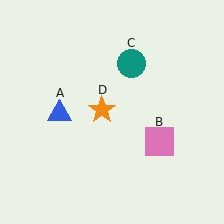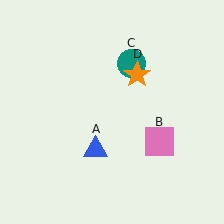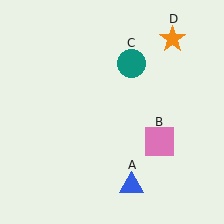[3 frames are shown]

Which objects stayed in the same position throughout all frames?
Pink square (object B) and teal circle (object C) remained stationary.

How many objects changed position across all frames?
2 objects changed position: blue triangle (object A), orange star (object D).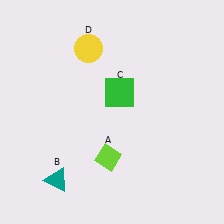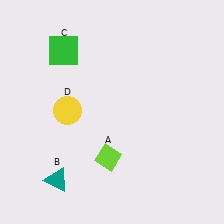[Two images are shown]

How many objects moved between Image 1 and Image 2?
2 objects moved between the two images.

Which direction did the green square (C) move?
The green square (C) moved left.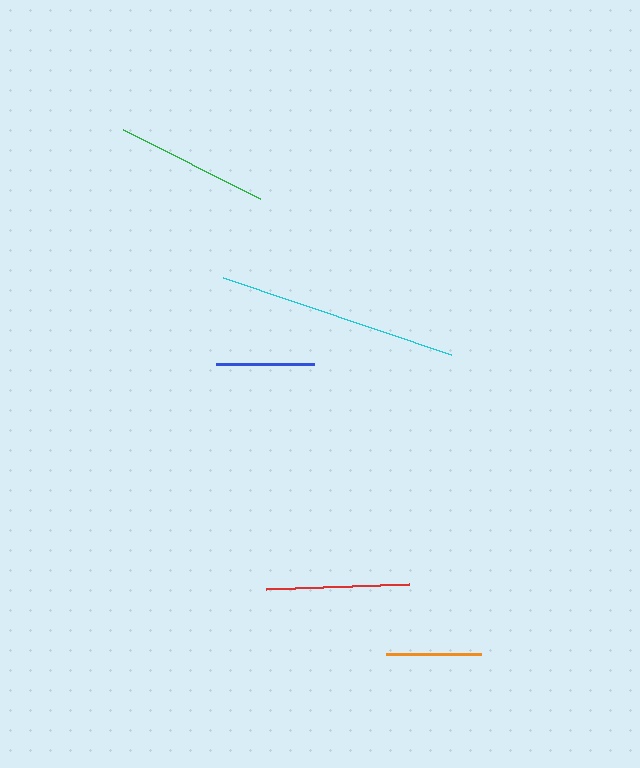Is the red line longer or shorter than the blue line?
The red line is longer than the blue line.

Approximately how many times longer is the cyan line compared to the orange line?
The cyan line is approximately 2.6 times the length of the orange line.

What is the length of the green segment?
The green segment is approximately 154 pixels long.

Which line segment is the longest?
The cyan line is the longest at approximately 241 pixels.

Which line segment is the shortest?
The orange line is the shortest at approximately 94 pixels.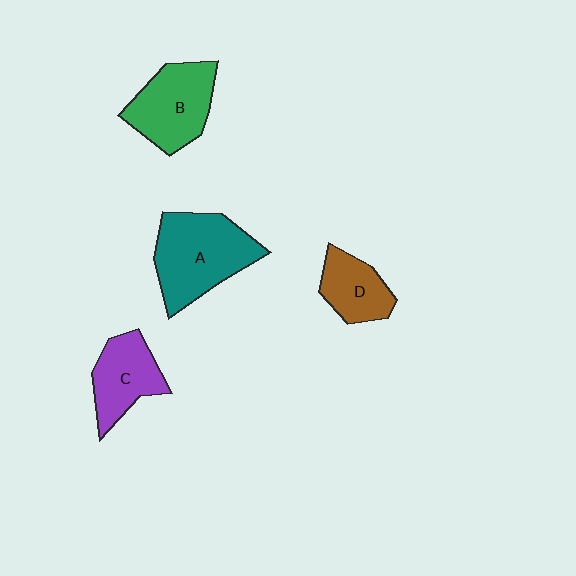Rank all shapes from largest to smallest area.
From largest to smallest: A (teal), B (green), C (purple), D (brown).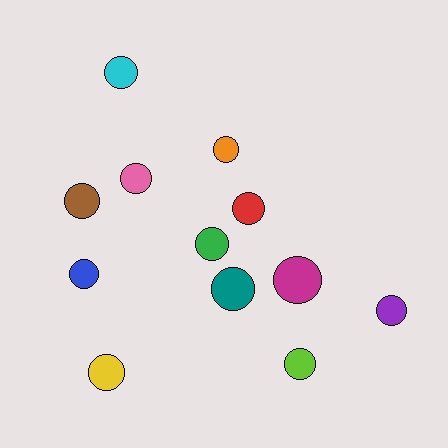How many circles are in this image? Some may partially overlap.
There are 12 circles.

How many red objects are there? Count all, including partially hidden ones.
There is 1 red object.